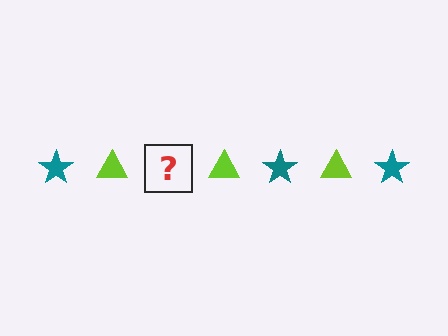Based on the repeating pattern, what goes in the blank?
The blank should be a teal star.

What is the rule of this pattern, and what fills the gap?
The rule is that the pattern alternates between teal star and lime triangle. The gap should be filled with a teal star.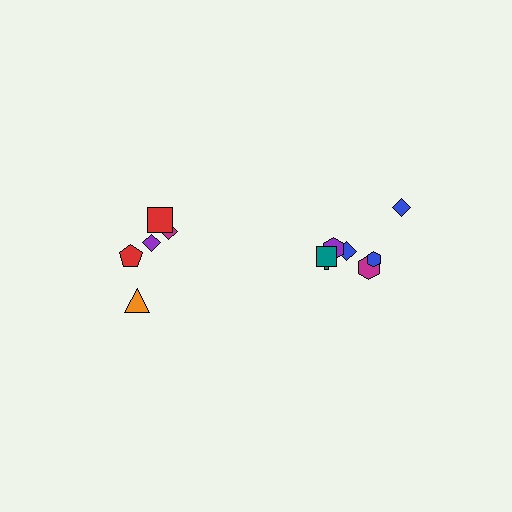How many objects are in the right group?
There are 7 objects.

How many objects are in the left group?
There are 5 objects.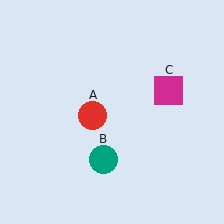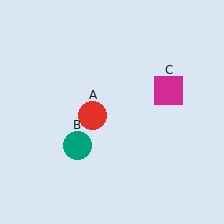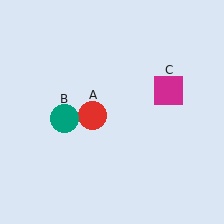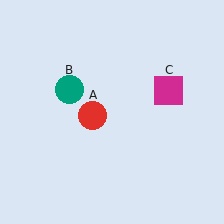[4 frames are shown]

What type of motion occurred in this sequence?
The teal circle (object B) rotated clockwise around the center of the scene.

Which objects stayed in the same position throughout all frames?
Red circle (object A) and magenta square (object C) remained stationary.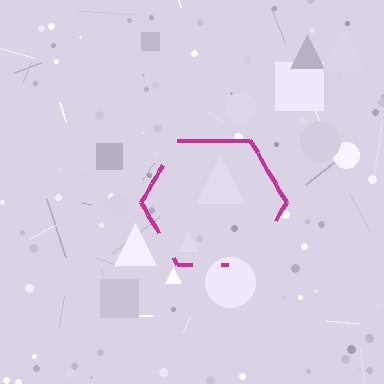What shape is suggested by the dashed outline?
The dashed outline suggests a hexagon.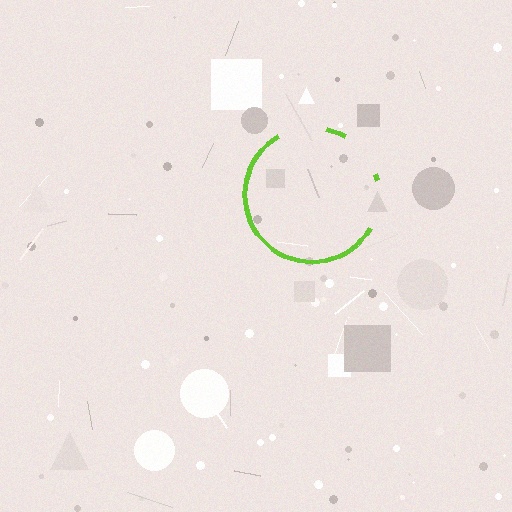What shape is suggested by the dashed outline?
The dashed outline suggests a circle.